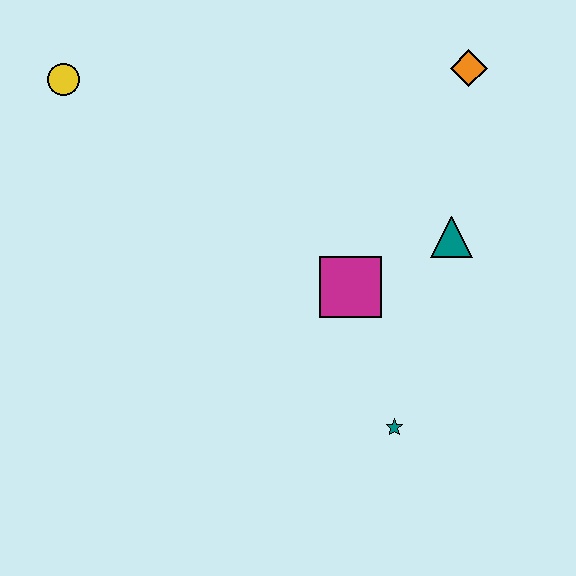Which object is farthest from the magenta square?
The yellow circle is farthest from the magenta square.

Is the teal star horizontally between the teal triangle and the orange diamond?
No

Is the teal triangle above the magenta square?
Yes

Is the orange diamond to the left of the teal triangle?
No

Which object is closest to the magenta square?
The teal triangle is closest to the magenta square.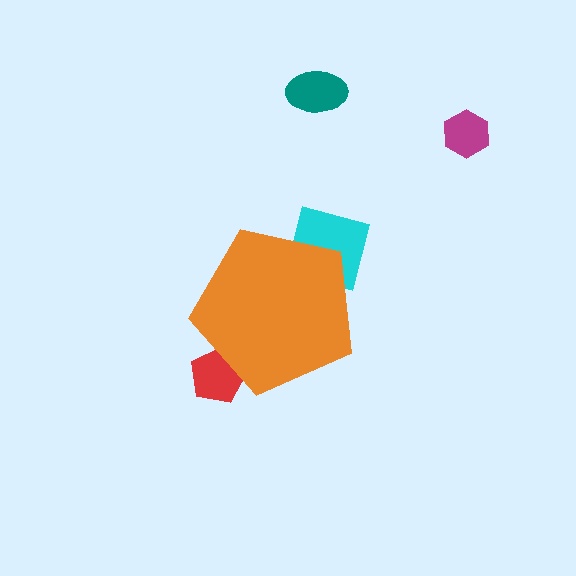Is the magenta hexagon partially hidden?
No, the magenta hexagon is fully visible.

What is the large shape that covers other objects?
An orange pentagon.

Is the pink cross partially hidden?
Yes, the pink cross is partially hidden behind the orange pentagon.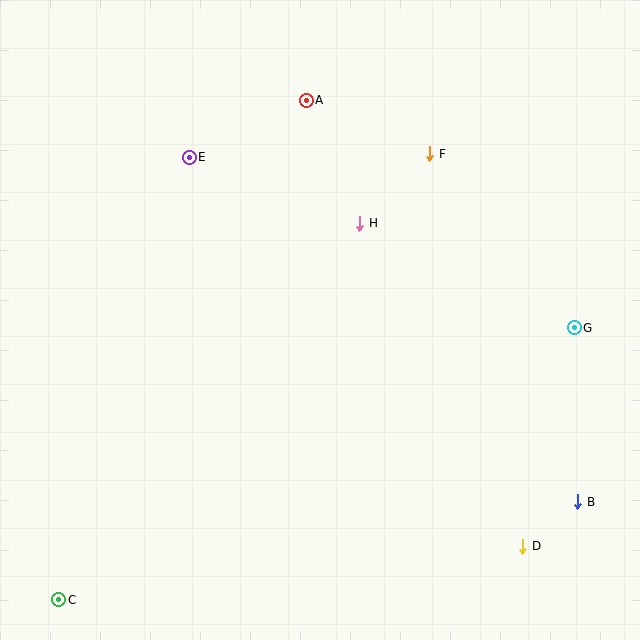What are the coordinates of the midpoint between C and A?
The midpoint between C and A is at (182, 350).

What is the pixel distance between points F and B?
The distance between F and B is 378 pixels.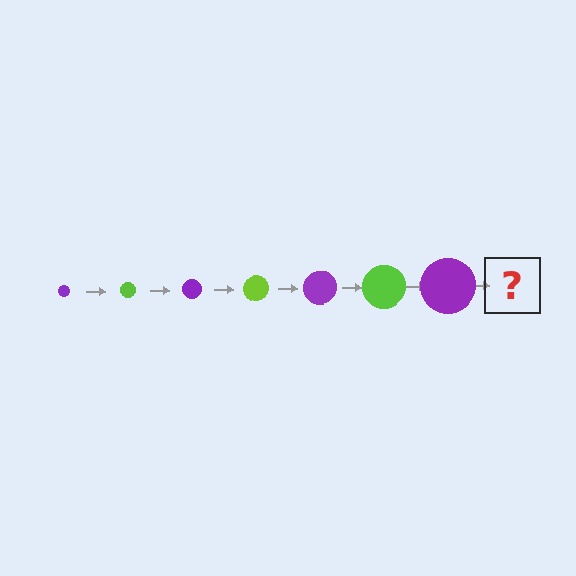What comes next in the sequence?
The next element should be a lime circle, larger than the previous one.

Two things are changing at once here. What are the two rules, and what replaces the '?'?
The two rules are that the circle grows larger each step and the color cycles through purple and lime. The '?' should be a lime circle, larger than the previous one.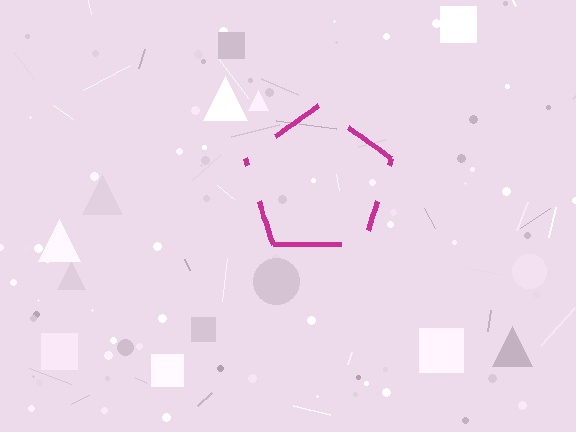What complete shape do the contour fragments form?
The contour fragments form a pentagon.